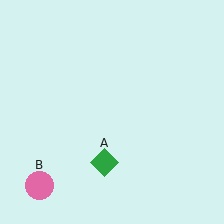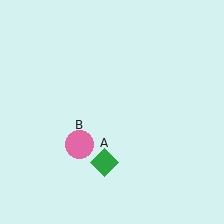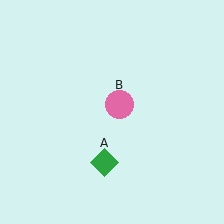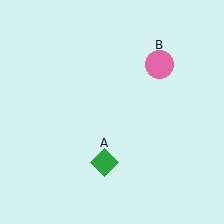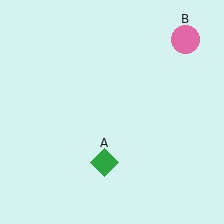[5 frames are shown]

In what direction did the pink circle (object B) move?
The pink circle (object B) moved up and to the right.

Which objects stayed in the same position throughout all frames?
Green diamond (object A) remained stationary.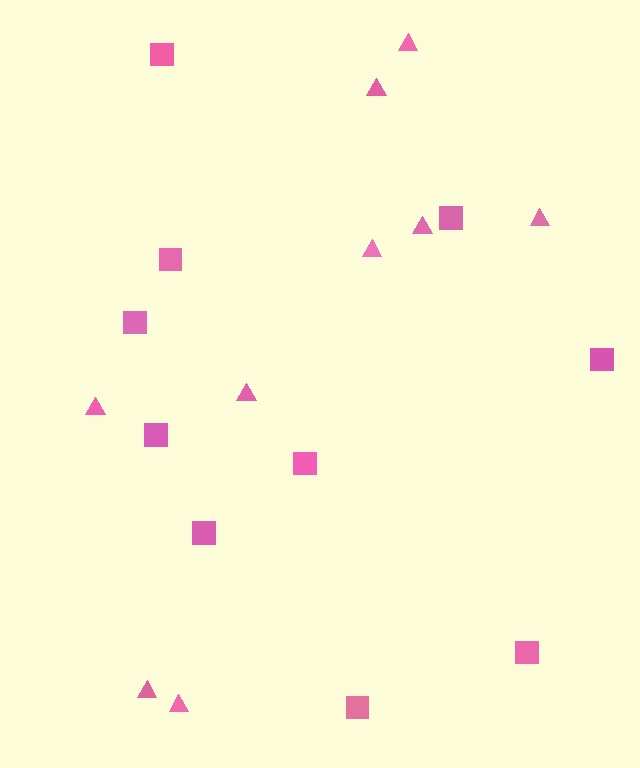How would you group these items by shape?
There are 2 groups: one group of triangles (9) and one group of squares (10).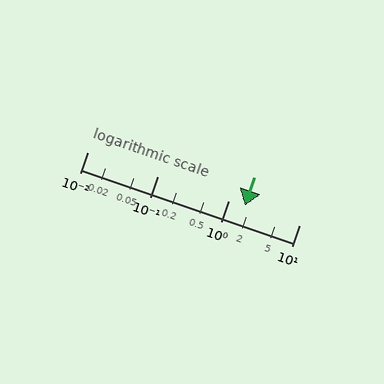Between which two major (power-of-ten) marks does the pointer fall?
The pointer is between 1 and 10.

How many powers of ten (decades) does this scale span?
The scale spans 3 decades, from 0.01 to 10.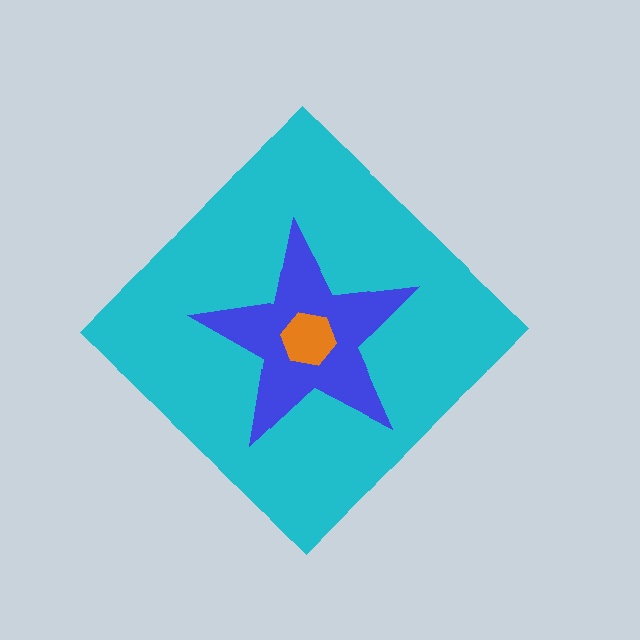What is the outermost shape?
The cyan diamond.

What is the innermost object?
The orange hexagon.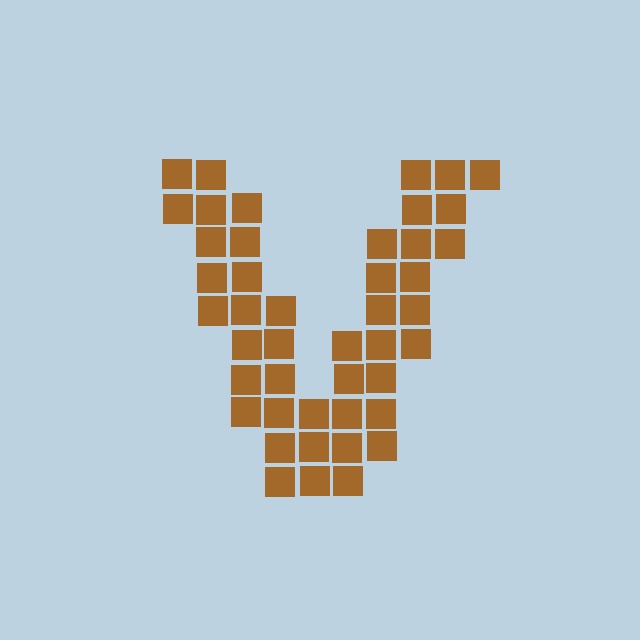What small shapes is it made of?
It is made of small squares.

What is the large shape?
The large shape is the letter V.